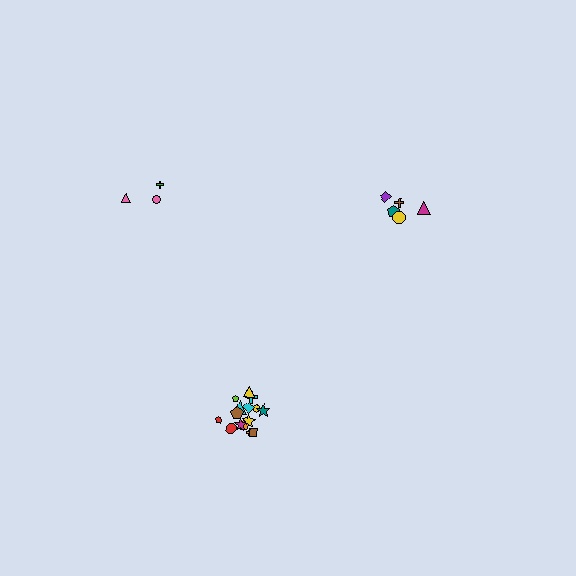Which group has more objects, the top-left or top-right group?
The top-right group.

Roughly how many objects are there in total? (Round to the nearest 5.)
Roughly 25 objects in total.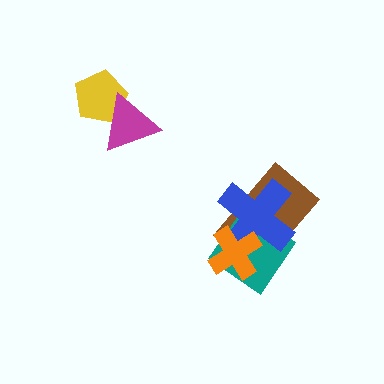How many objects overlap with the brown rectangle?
3 objects overlap with the brown rectangle.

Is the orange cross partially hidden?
No, no other shape covers it.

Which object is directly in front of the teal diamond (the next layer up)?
The blue cross is directly in front of the teal diamond.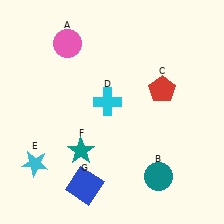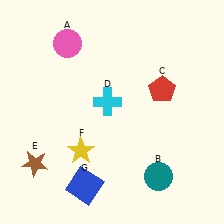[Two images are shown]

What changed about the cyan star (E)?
In Image 1, E is cyan. In Image 2, it changed to brown.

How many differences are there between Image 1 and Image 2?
There are 2 differences between the two images.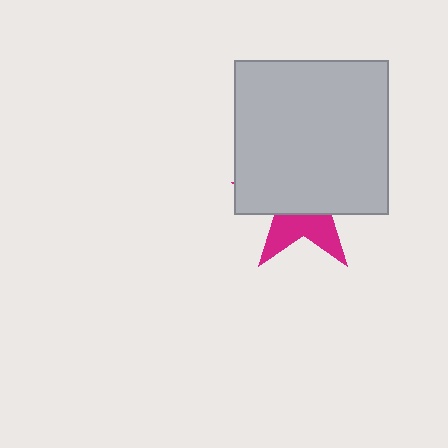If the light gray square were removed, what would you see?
You would see the complete magenta star.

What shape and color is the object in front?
The object in front is a light gray square.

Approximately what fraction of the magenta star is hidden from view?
Roughly 65% of the magenta star is hidden behind the light gray square.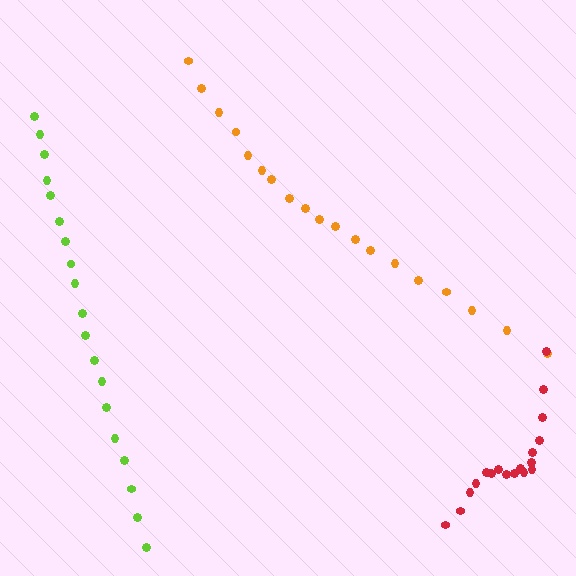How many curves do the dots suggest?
There are 3 distinct paths.